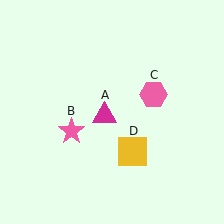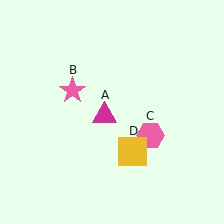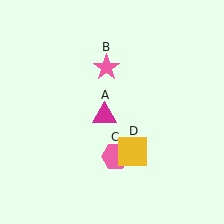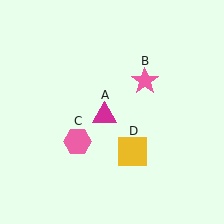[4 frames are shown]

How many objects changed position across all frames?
2 objects changed position: pink star (object B), pink hexagon (object C).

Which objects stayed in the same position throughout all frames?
Magenta triangle (object A) and yellow square (object D) remained stationary.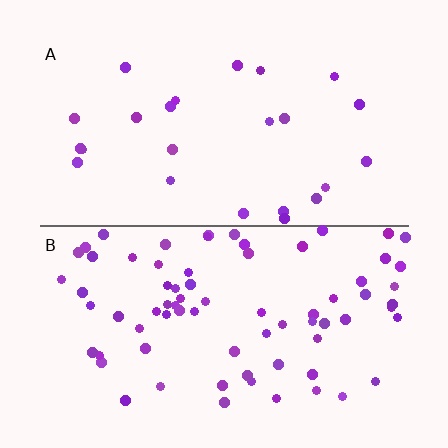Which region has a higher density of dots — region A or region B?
B (the bottom).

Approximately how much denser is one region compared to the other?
Approximately 3.1× — region B over region A.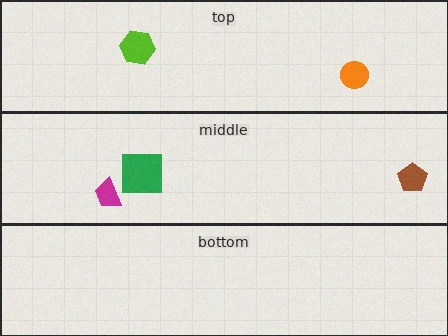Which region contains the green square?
The middle region.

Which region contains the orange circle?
The top region.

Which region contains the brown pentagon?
The middle region.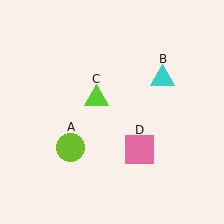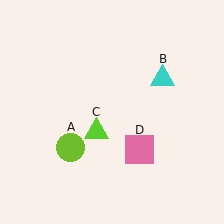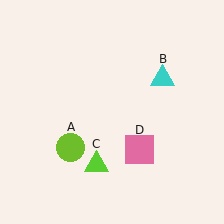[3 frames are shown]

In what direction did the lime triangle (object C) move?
The lime triangle (object C) moved down.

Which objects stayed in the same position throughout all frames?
Lime circle (object A) and cyan triangle (object B) and pink square (object D) remained stationary.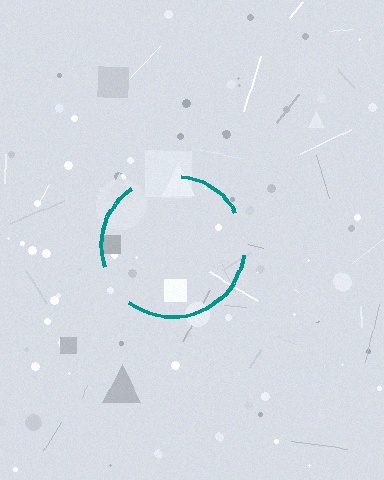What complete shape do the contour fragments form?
The contour fragments form a circle.